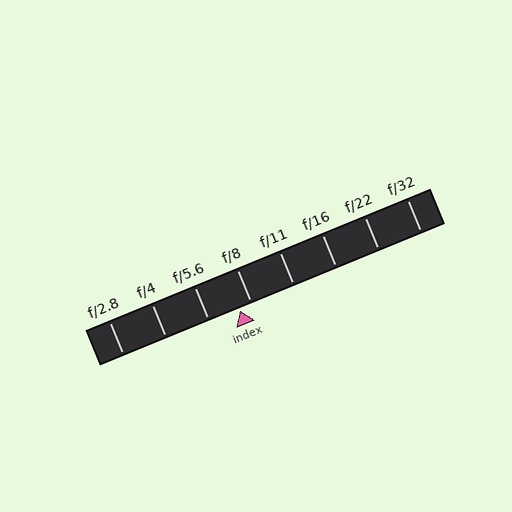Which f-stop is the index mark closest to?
The index mark is closest to f/8.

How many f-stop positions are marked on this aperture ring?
There are 8 f-stop positions marked.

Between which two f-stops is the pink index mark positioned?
The index mark is between f/5.6 and f/8.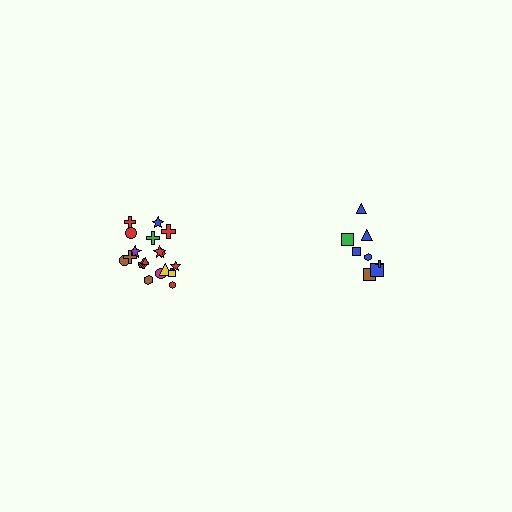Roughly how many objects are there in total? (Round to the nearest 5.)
Roughly 30 objects in total.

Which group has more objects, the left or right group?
The left group.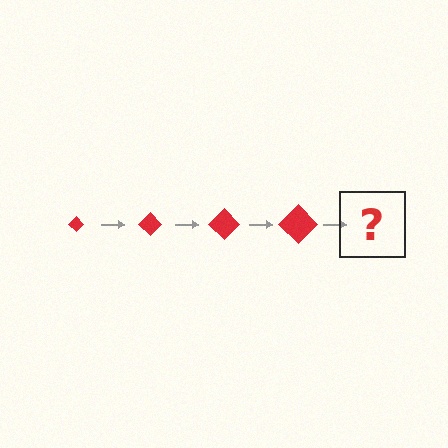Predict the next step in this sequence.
The next step is a red diamond, larger than the previous one.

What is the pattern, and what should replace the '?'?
The pattern is that the diamond gets progressively larger each step. The '?' should be a red diamond, larger than the previous one.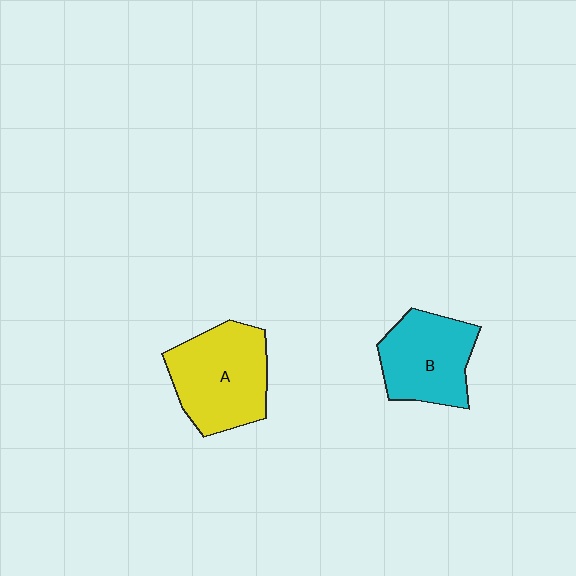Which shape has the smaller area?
Shape B (cyan).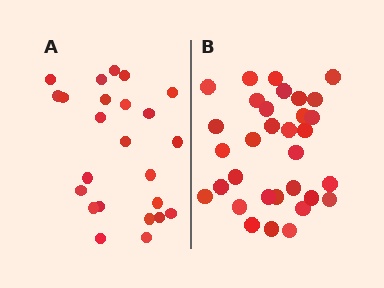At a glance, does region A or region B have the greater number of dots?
Region B (the right region) has more dots.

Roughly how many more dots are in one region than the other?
Region B has roughly 8 or so more dots than region A.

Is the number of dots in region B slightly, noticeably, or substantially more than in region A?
Region B has noticeably more, but not dramatically so. The ratio is roughly 1.3 to 1.